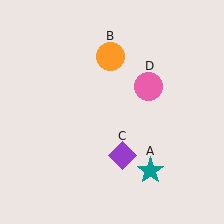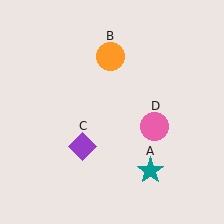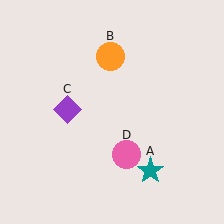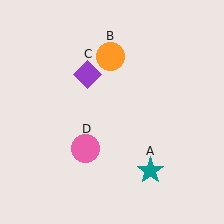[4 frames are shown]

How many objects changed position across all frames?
2 objects changed position: purple diamond (object C), pink circle (object D).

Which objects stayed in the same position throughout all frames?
Teal star (object A) and orange circle (object B) remained stationary.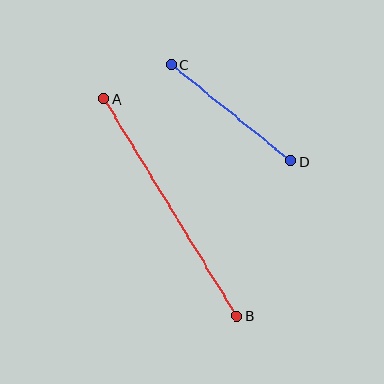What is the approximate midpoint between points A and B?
The midpoint is at approximately (170, 207) pixels.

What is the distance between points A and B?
The distance is approximately 255 pixels.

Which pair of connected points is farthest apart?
Points A and B are farthest apart.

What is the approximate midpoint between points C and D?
The midpoint is at approximately (231, 113) pixels.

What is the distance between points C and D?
The distance is approximately 154 pixels.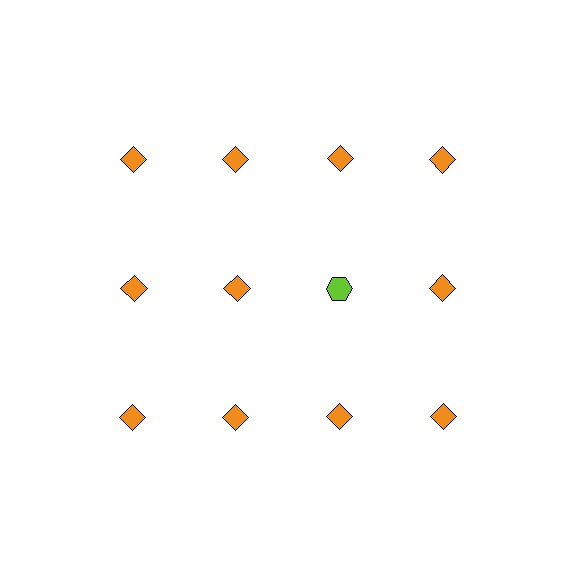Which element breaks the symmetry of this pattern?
The lime hexagon in the second row, center column breaks the symmetry. All other shapes are orange diamonds.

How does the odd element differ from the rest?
It differs in both color (lime instead of orange) and shape (hexagon instead of diamond).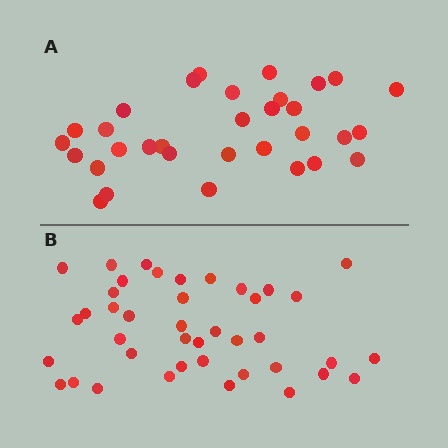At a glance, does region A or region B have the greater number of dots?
Region B (the bottom region) has more dots.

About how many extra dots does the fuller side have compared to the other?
Region B has roughly 8 or so more dots than region A.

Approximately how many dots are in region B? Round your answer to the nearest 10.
About 40 dots. (The exact count is 41, which rounds to 40.)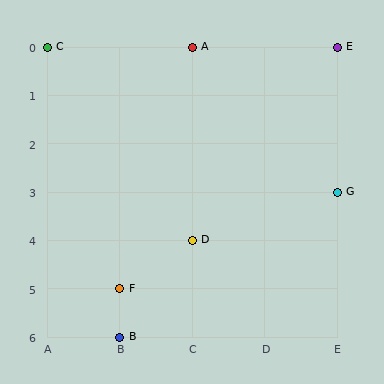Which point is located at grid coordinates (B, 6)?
Point B is at (B, 6).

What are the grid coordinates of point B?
Point B is at grid coordinates (B, 6).